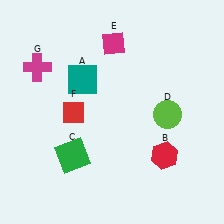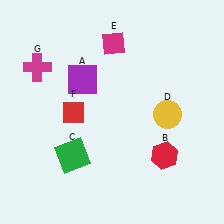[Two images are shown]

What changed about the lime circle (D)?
In Image 1, D is lime. In Image 2, it changed to yellow.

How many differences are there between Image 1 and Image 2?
There are 2 differences between the two images.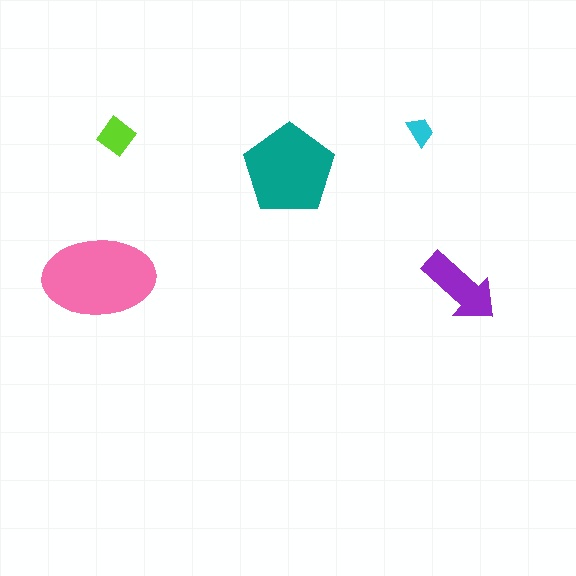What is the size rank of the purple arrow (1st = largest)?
3rd.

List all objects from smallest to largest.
The cyan trapezoid, the lime diamond, the purple arrow, the teal pentagon, the pink ellipse.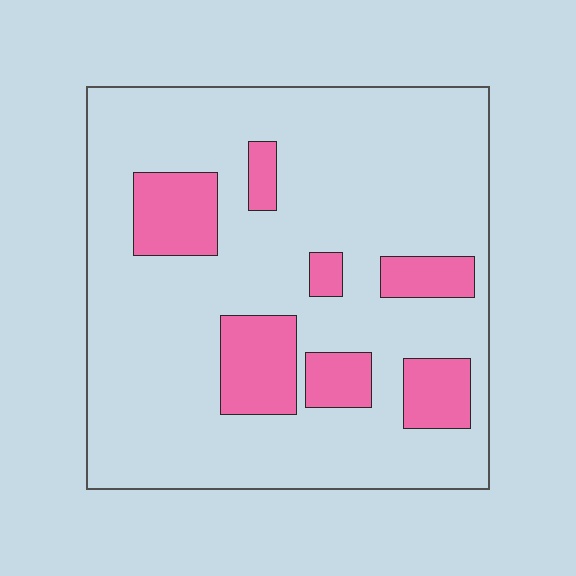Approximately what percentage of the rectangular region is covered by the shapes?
Approximately 20%.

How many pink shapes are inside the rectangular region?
7.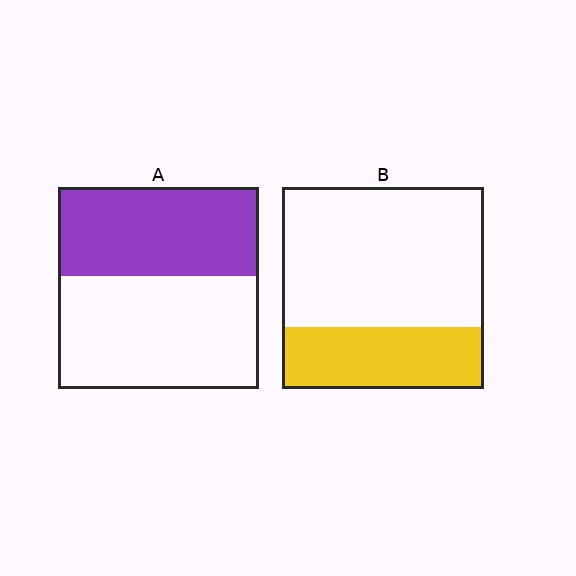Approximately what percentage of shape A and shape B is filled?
A is approximately 45% and B is approximately 30%.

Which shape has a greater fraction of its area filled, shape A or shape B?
Shape A.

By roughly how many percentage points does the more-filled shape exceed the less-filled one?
By roughly 15 percentage points (A over B).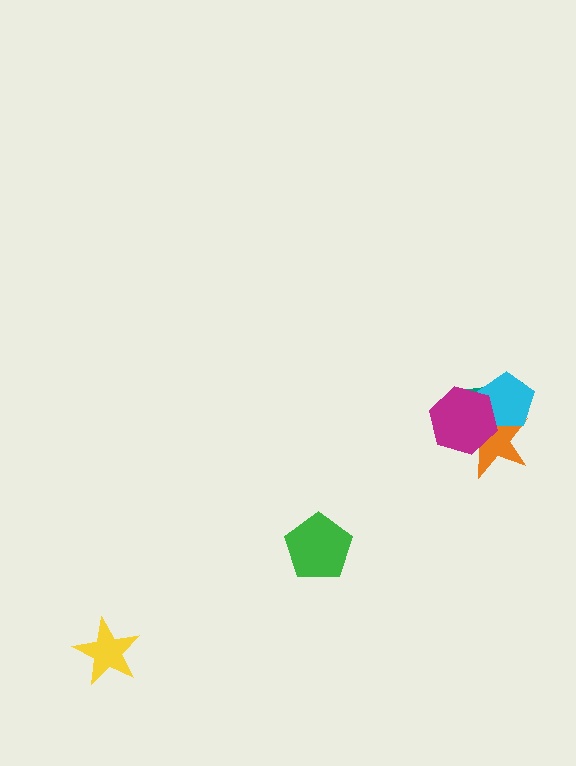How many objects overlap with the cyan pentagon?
3 objects overlap with the cyan pentagon.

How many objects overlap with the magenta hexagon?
3 objects overlap with the magenta hexagon.